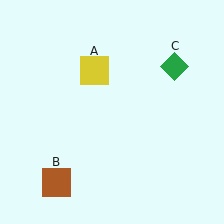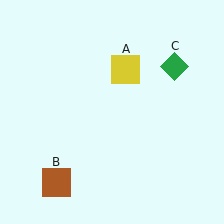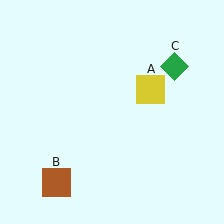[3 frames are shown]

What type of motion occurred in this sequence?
The yellow square (object A) rotated clockwise around the center of the scene.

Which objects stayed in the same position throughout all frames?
Brown square (object B) and green diamond (object C) remained stationary.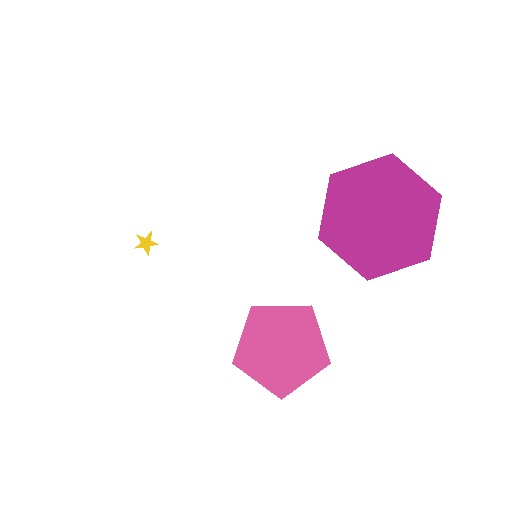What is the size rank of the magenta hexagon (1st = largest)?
1st.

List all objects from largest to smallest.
The magenta hexagon, the pink pentagon, the yellow star.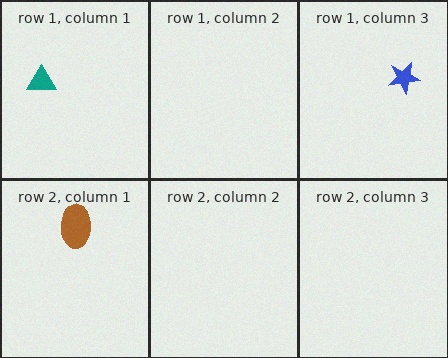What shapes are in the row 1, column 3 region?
The blue star.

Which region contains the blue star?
The row 1, column 3 region.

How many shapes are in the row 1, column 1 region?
1.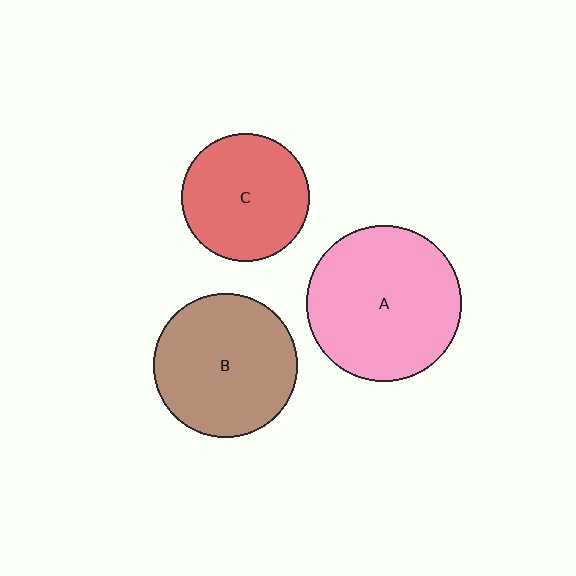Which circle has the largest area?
Circle A (pink).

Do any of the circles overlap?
No, none of the circles overlap.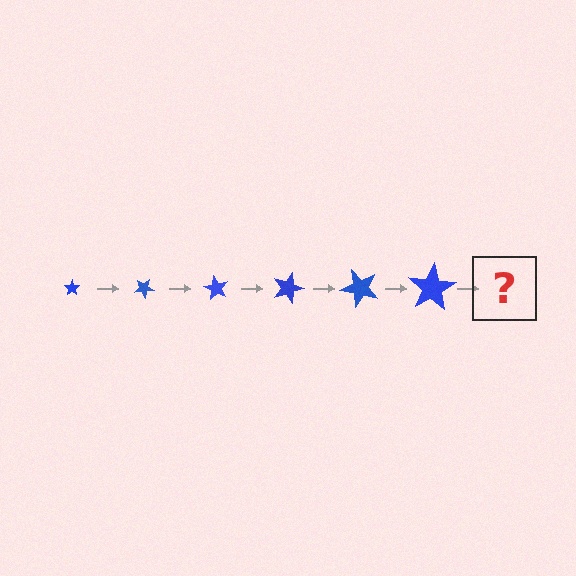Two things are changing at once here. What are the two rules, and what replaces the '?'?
The two rules are that the star grows larger each step and it rotates 30 degrees each step. The '?' should be a star, larger than the previous one and rotated 180 degrees from the start.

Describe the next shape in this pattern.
It should be a star, larger than the previous one and rotated 180 degrees from the start.